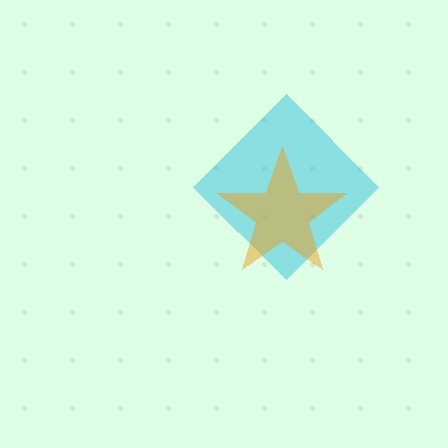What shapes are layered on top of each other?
The layered shapes are: a cyan diamond, an orange star.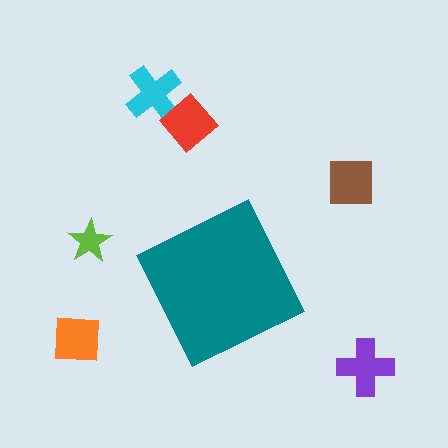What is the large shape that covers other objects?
A teal diamond.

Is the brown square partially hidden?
No, the brown square is fully visible.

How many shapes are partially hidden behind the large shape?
0 shapes are partially hidden.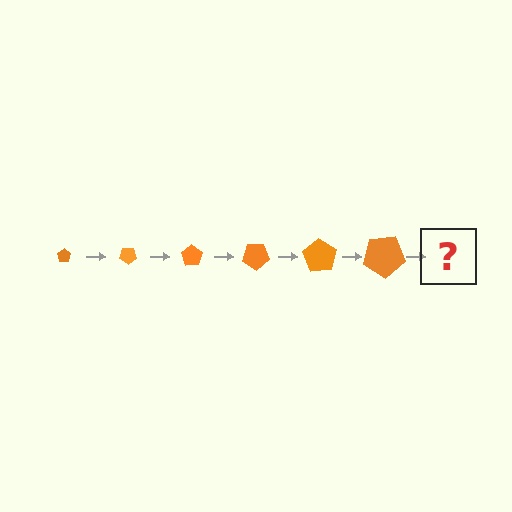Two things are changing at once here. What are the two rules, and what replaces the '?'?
The two rules are that the pentagon grows larger each step and it rotates 35 degrees each step. The '?' should be a pentagon, larger than the previous one and rotated 210 degrees from the start.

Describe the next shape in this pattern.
It should be a pentagon, larger than the previous one and rotated 210 degrees from the start.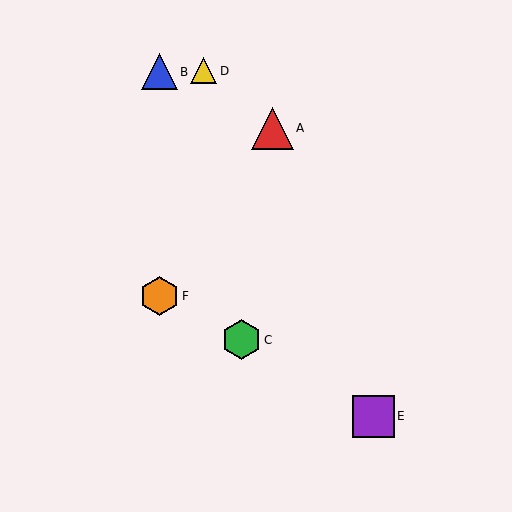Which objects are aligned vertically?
Objects B, F are aligned vertically.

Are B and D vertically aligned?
No, B is at x≈160 and D is at x≈204.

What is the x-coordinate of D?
Object D is at x≈204.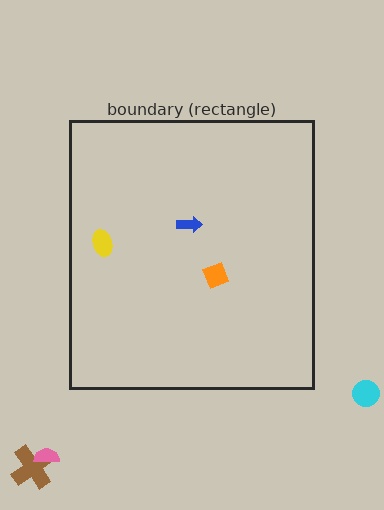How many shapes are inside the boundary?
3 inside, 3 outside.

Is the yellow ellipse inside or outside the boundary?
Inside.